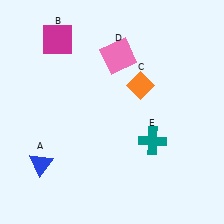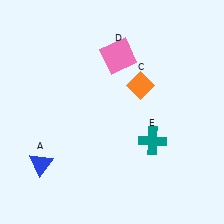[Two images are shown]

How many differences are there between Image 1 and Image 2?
There is 1 difference between the two images.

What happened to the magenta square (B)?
The magenta square (B) was removed in Image 2. It was in the top-left area of Image 1.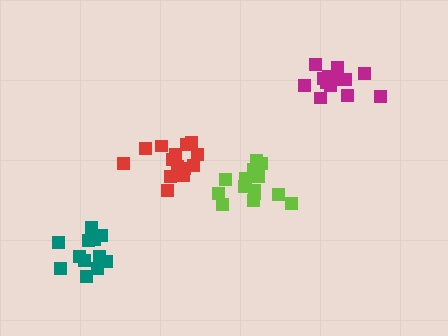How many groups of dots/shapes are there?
There are 4 groups.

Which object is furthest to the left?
The teal cluster is leftmost.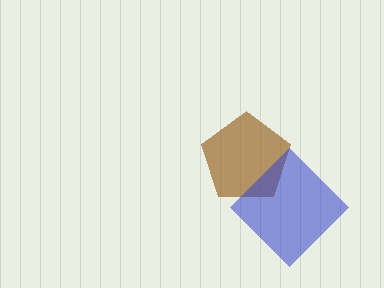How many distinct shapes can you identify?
There are 2 distinct shapes: a brown pentagon, a blue diamond.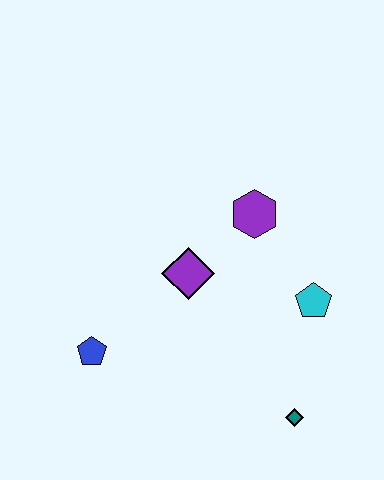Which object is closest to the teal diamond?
The cyan pentagon is closest to the teal diamond.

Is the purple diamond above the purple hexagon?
No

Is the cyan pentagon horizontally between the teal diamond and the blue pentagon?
No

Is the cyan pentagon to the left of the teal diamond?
No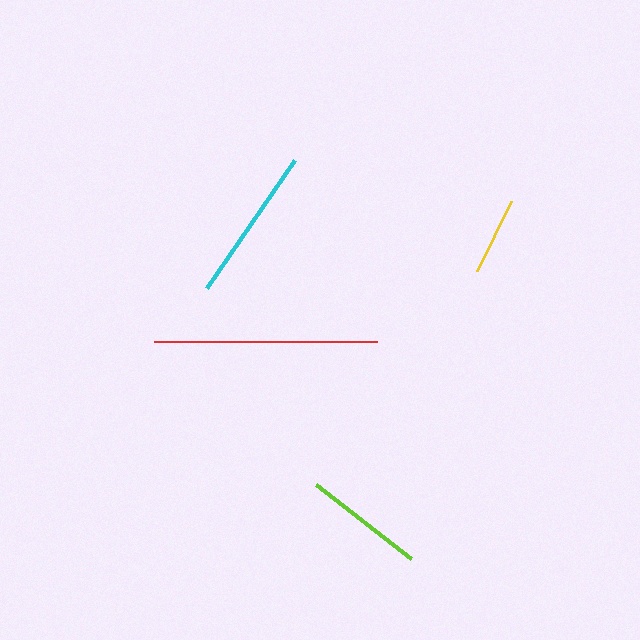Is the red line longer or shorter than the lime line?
The red line is longer than the lime line.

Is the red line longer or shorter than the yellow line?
The red line is longer than the yellow line.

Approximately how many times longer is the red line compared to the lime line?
The red line is approximately 1.8 times the length of the lime line.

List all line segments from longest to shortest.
From longest to shortest: red, cyan, lime, yellow.